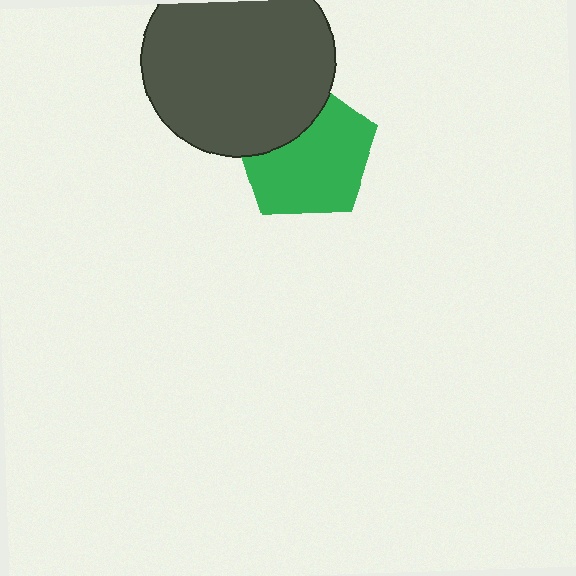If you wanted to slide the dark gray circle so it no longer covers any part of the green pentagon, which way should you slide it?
Slide it up — that is the most direct way to separate the two shapes.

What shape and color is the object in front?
The object in front is a dark gray circle.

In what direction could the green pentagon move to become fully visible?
The green pentagon could move down. That would shift it out from behind the dark gray circle entirely.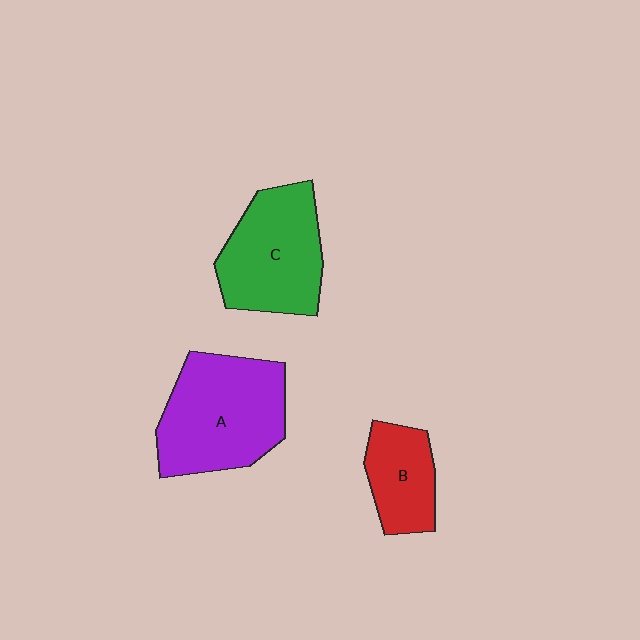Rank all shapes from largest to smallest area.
From largest to smallest: A (purple), C (green), B (red).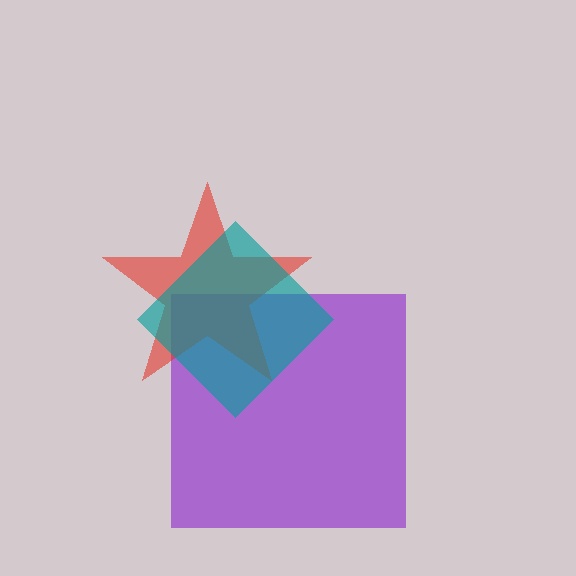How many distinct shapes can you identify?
There are 3 distinct shapes: a purple square, a red star, a teal diamond.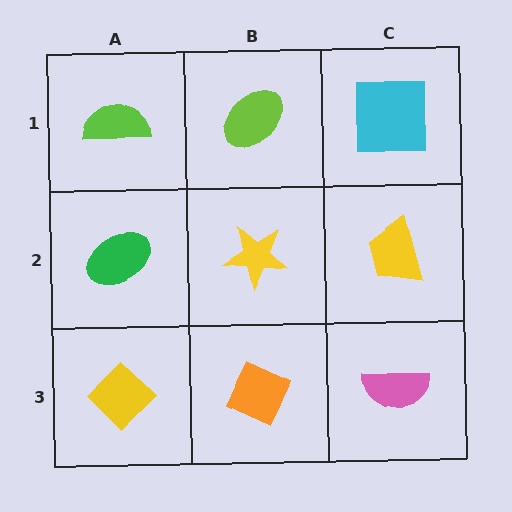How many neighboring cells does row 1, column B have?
3.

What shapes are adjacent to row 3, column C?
A yellow trapezoid (row 2, column C), an orange diamond (row 3, column B).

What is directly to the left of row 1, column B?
A lime semicircle.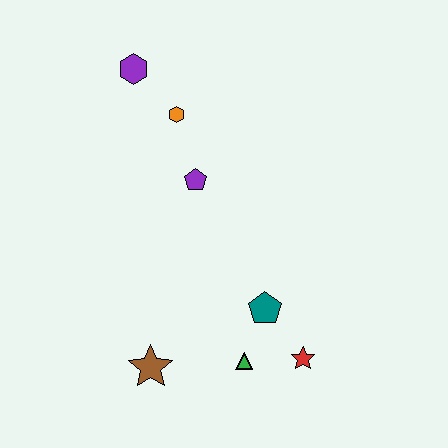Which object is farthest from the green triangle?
The purple hexagon is farthest from the green triangle.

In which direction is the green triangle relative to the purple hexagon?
The green triangle is below the purple hexagon.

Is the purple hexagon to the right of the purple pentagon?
No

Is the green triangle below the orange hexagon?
Yes